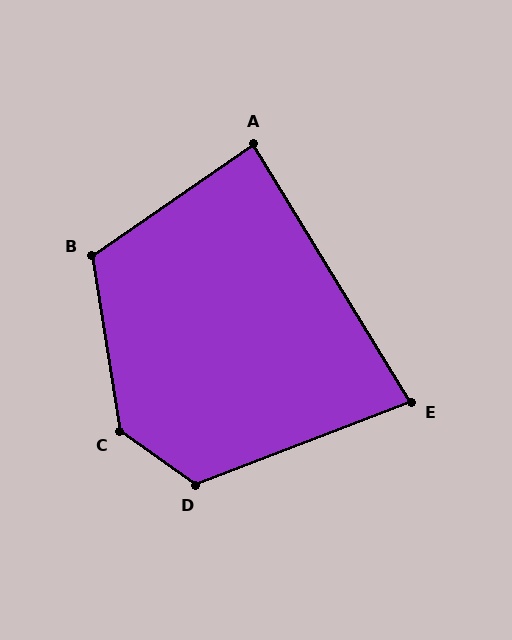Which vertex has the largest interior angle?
C, at approximately 134 degrees.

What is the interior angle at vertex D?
Approximately 124 degrees (obtuse).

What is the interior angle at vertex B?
Approximately 116 degrees (obtuse).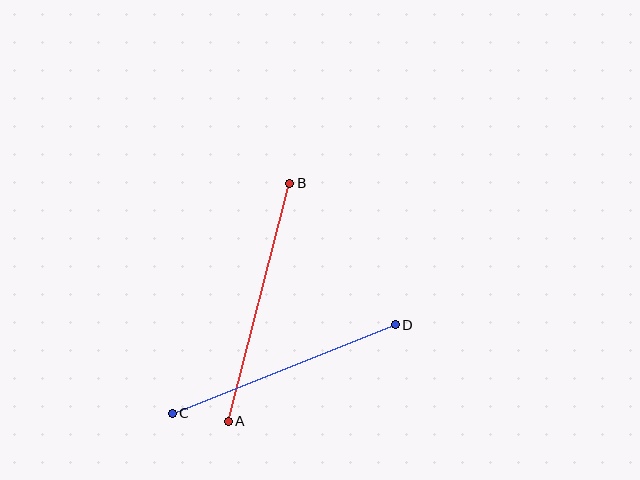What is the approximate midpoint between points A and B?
The midpoint is at approximately (259, 302) pixels.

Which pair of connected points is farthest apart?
Points A and B are farthest apart.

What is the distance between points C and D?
The distance is approximately 240 pixels.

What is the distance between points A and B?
The distance is approximately 246 pixels.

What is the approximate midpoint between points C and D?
The midpoint is at approximately (284, 369) pixels.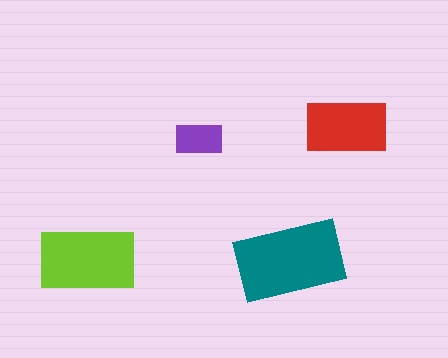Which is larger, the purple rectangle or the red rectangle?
The red one.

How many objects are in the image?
There are 4 objects in the image.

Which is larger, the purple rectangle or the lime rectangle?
The lime one.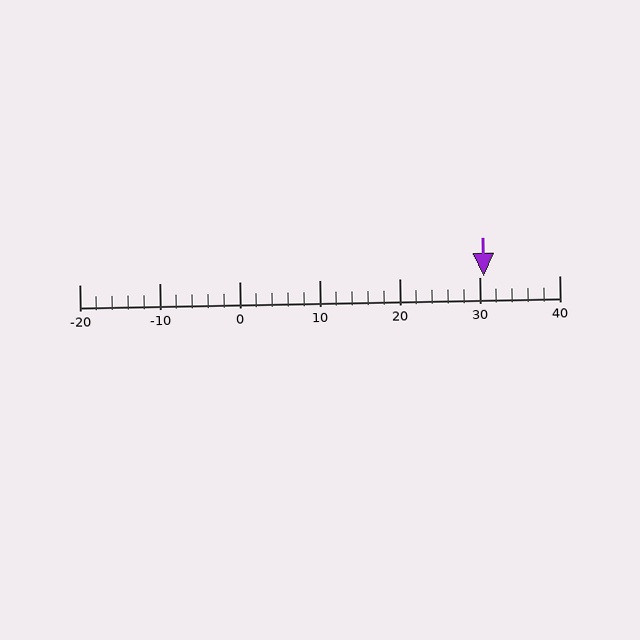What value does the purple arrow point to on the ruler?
The purple arrow points to approximately 31.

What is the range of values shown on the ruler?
The ruler shows values from -20 to 40.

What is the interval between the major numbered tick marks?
The major tick marks are spaced 10 units apart.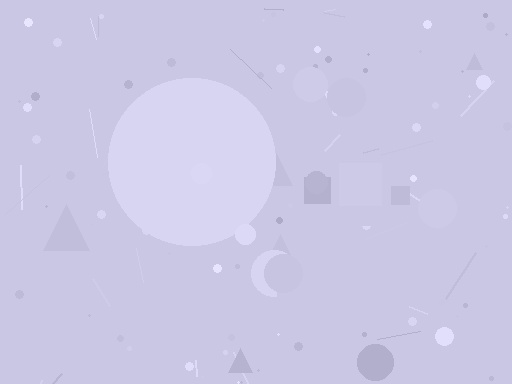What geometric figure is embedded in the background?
A circle is embedded in the background.